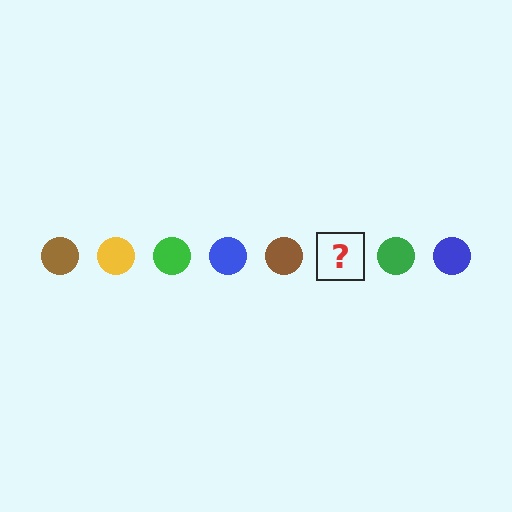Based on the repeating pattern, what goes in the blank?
The blank should be a yellow circle.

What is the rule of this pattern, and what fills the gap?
The rule is that the pattern cycles through brown, yellow, green, blue circles. The gap should be filled with a yellow circle.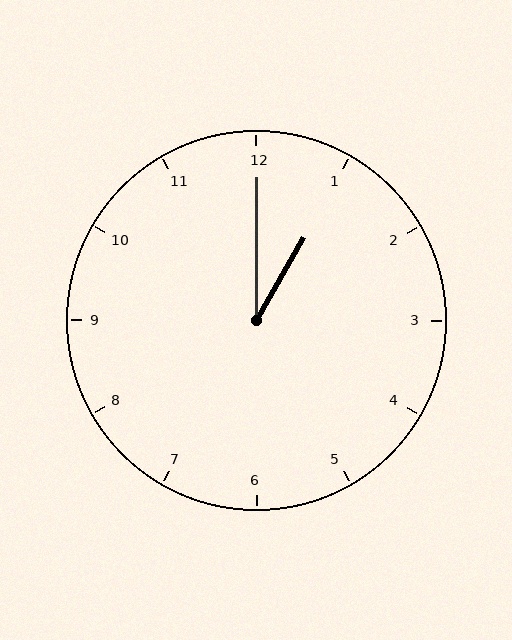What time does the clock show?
1:00.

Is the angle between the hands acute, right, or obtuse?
It is acute.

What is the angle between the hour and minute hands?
Approximately 30 degrees.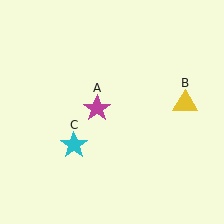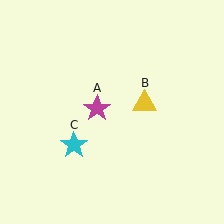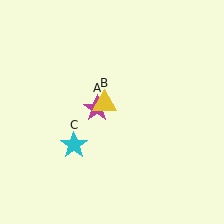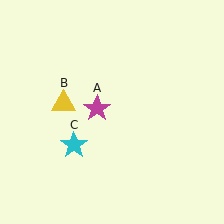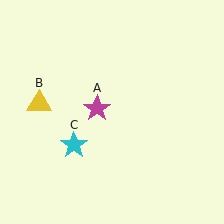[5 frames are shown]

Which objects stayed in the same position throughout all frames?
Magenta star (object A) and cyan star (object C) remained stationary.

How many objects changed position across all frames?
1 object changed position: yellow triangle (object B).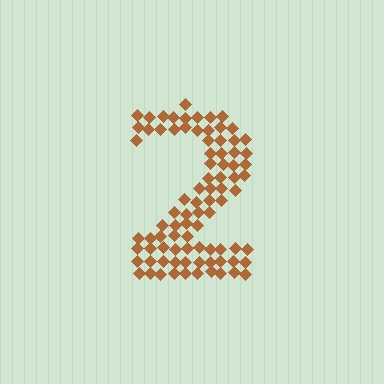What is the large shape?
The large shape is the digit 2.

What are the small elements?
The small elements are diamonds.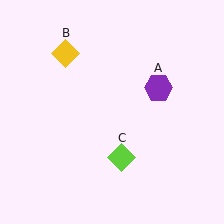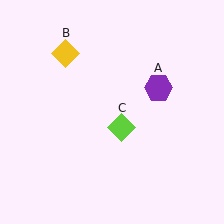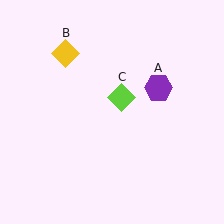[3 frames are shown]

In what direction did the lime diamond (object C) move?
The lime diamond (object C) moved up.